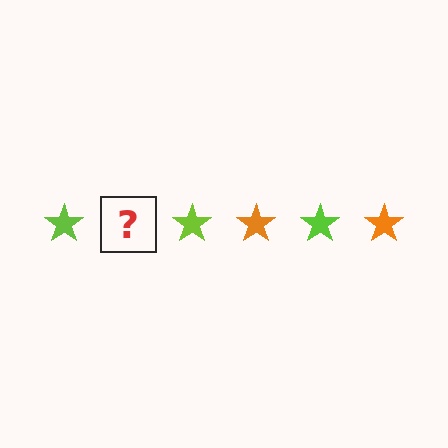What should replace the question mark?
The question mark should be replaced with an orange star.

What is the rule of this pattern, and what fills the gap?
The rule is that the pattern cycles through lime, orange stars. The gap should be filled with an orange star.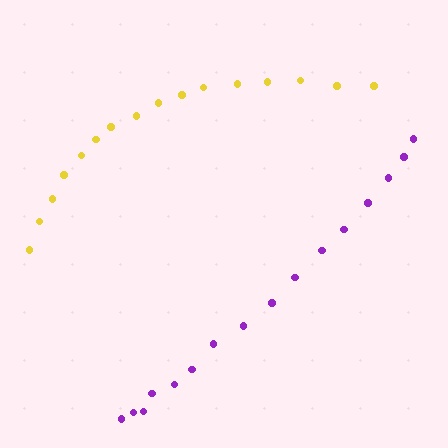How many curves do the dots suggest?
There are 2 distinct paths.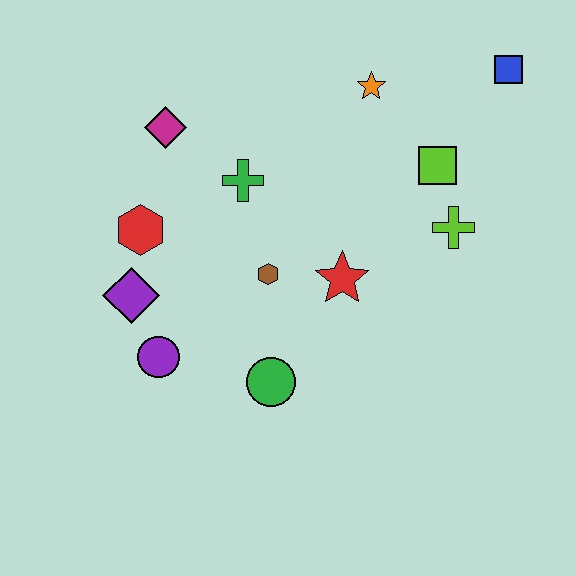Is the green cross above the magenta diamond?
No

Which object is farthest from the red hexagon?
The blue square is farthest from the red hexagon.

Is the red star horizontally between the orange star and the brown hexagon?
Yes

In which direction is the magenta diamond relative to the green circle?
The magenta diamond is above the green circle.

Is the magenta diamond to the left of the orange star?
Yes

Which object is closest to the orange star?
The lime square is closest to the orange star.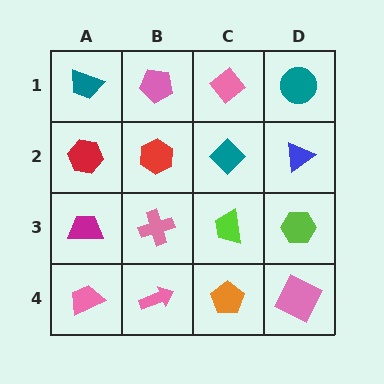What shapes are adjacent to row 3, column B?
A red hexagon (row 2, column B), a pink arrow (row 4, column B), a magenta trapezoid (row 3, column A), a lime trapezoid (row 3, column C).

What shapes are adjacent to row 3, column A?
A red hexagon (row 2, column A), a pink trapezoid (row 4, column A), a pink cross (row 3, column B).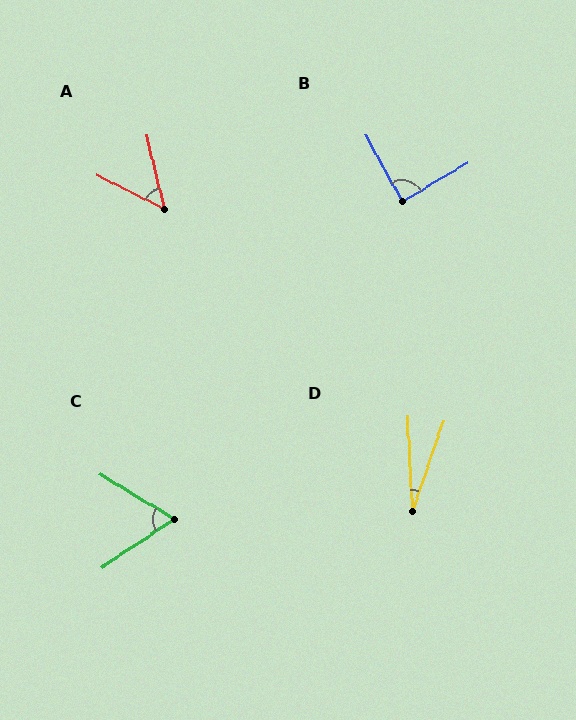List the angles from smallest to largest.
D (22°), A (50°), C (65°), B (89°).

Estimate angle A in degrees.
Approximately 50 degrees.